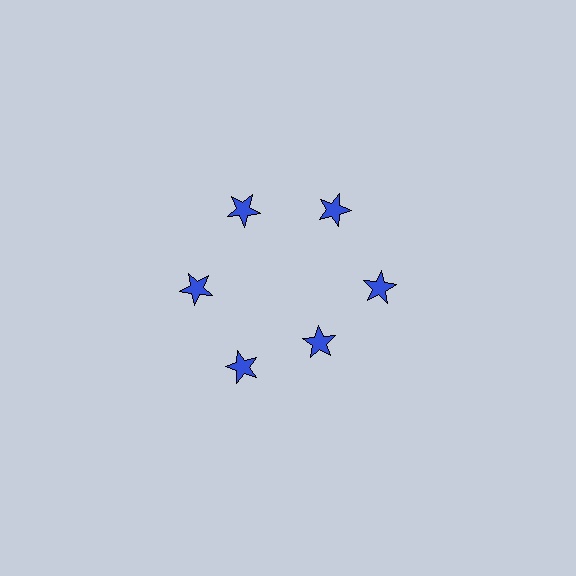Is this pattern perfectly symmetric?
No. The 6 blue stars are arranged in a ring, but one element near the 5 o'clock position is pulled inward toward the center, breaking the 6-fold rotational symmetry.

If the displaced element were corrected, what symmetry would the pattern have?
It would have 6-fold rotational symmetry — the pattern would map onto itself every 60 degrees.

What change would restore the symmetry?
The symmetry would be restored by moving it outward, back onto the ring so that all 6 stars sit at equal angles and equal distance from the center.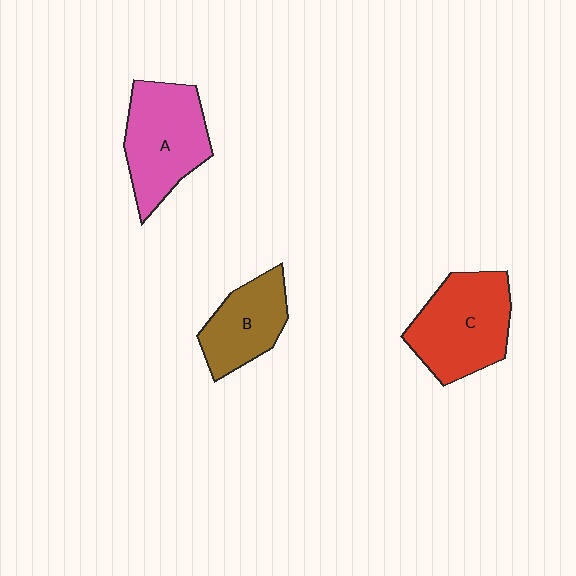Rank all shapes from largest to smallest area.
From largest to smallest: C (red), A (pink), B (brown).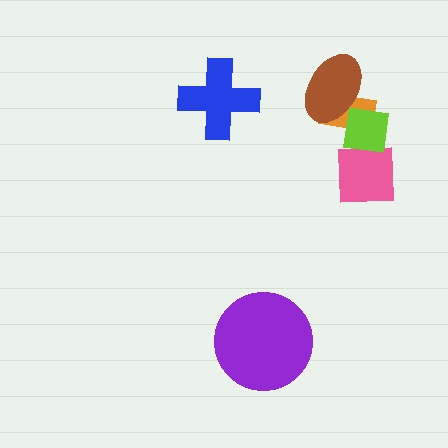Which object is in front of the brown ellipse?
The lime square is in front of the brown ellipse.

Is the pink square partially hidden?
Yes, it is partially covered by another shape.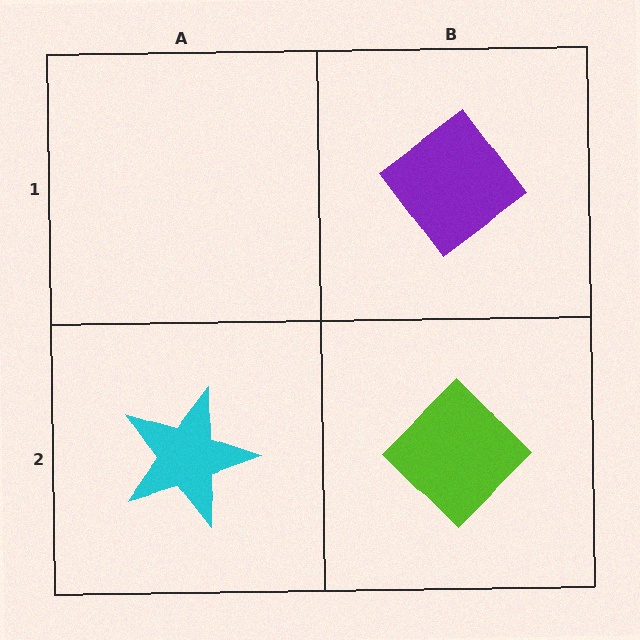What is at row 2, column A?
A cyan star.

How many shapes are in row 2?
2 shapes.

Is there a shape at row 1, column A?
No, that cell is empty.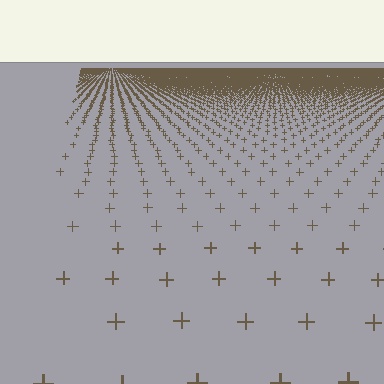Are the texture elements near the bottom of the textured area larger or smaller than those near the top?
Larger. Near the bottom, elements are closer to the viewer and appear at a bigger on-screen size.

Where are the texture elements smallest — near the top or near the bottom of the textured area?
Near the top.